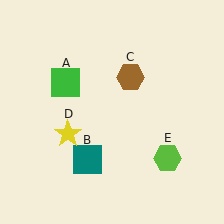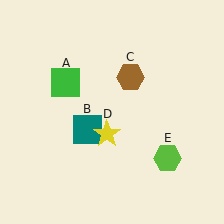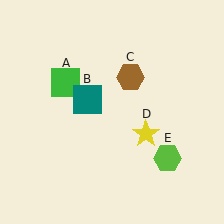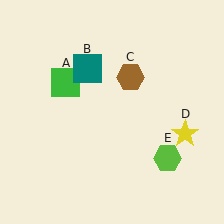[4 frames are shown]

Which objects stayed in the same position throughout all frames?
Green square (object A) and brown hexagon (object C) and lime hexagon (object E) remained stationary.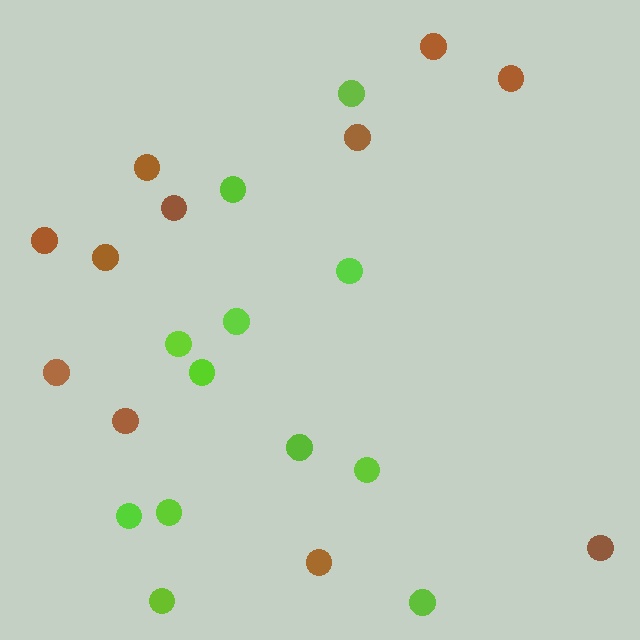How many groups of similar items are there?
There are 2 groups: one group of lime circles (12) and one group of brown circles (11).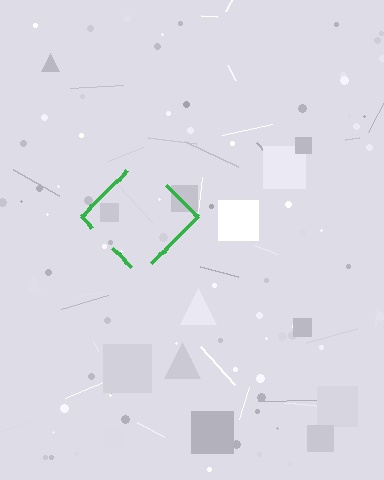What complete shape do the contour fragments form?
The contour fragments form a diamond.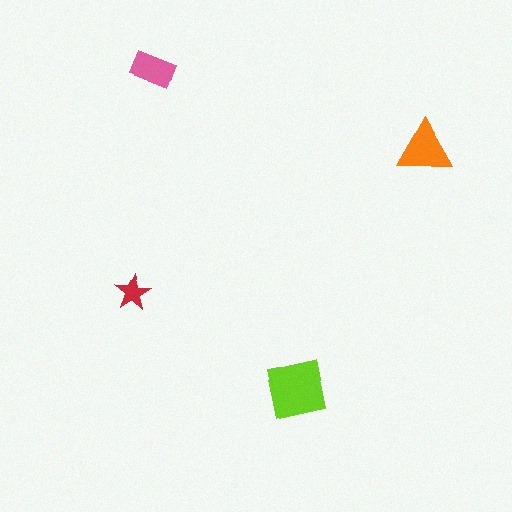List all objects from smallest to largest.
The red star, the pink rectangle, the orange triangle, the lime square.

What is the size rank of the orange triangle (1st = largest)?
2nd.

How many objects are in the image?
There are 4 objects in the image.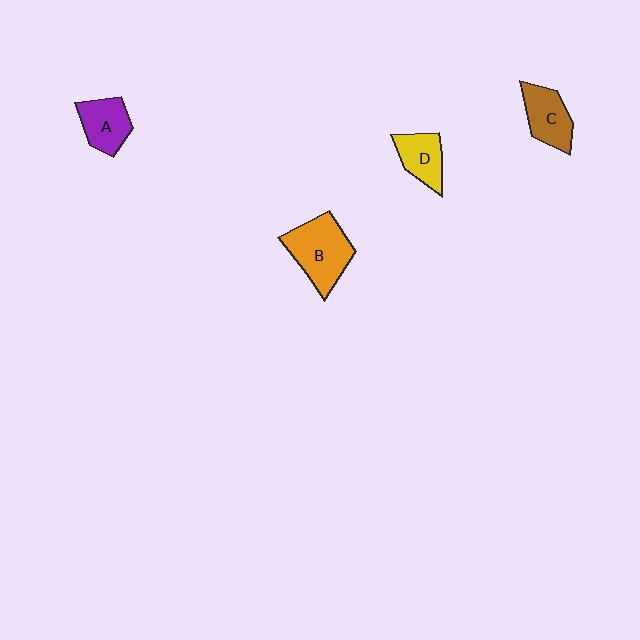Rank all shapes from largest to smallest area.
From largest to smallest: B (orange), C (brown), A (purple), D (yellow).